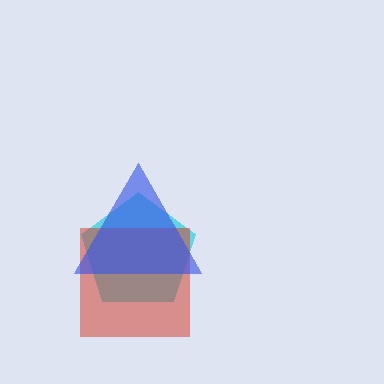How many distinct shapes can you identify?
There are 3 distinct shapes: a cyan pentagon, a red square, a blue triangle.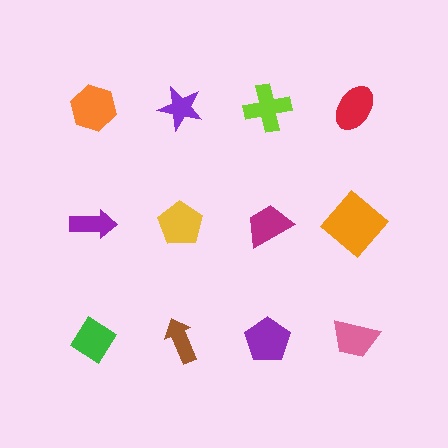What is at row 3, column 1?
A green diamond.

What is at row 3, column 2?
A brown arrow.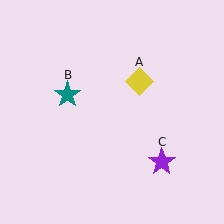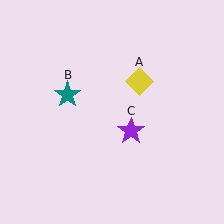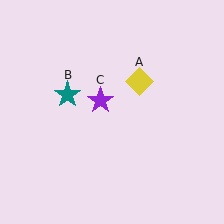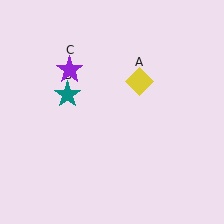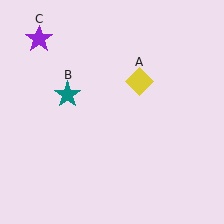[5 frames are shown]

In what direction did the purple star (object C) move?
The purple star (object C) moved up and to the left.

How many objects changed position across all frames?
1 object changed position: purple star (object C).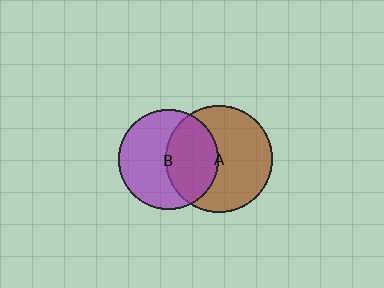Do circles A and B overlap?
Yes.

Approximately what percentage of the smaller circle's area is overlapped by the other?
Approximately 45%.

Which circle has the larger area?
Circle A (brown).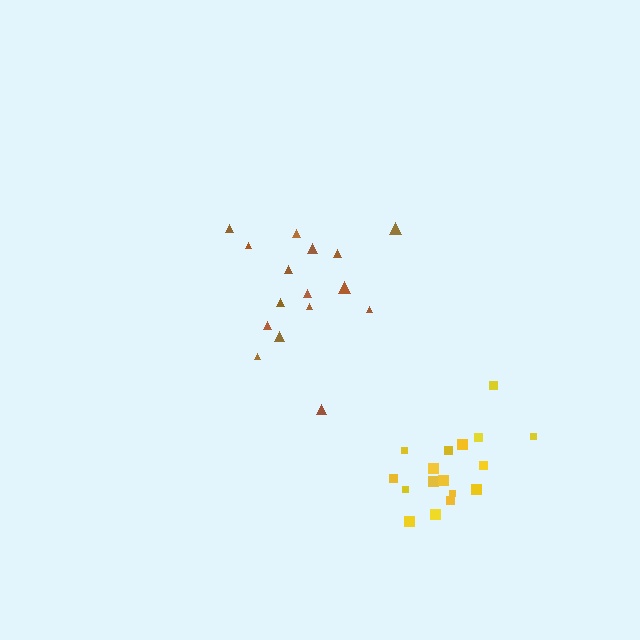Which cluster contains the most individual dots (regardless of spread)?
Yellow (18).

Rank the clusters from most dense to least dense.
yellow, brown.